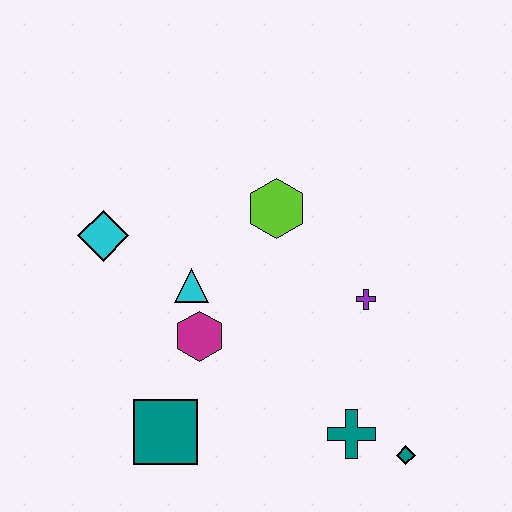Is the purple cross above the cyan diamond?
No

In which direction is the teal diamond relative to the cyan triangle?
The teal diamond is to the right of the cyan triangle.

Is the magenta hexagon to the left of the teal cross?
Yes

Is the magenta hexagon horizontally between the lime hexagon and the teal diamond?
No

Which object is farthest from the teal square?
The lime hexagon is farthest from the teal square.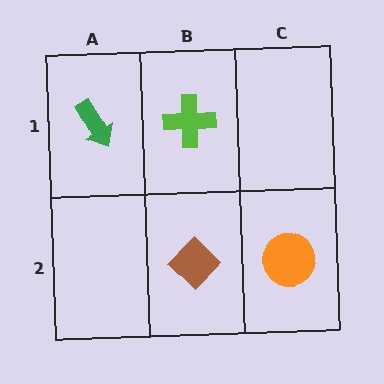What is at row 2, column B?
A brown diamond.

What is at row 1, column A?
A green arrow.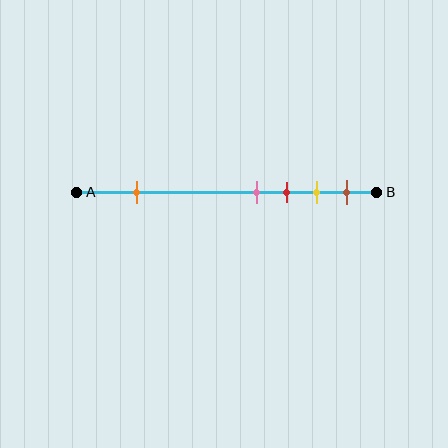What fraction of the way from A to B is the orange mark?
The orange mark is approximately 20% (0.2) of the way from A to B.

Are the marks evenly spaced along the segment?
No, the marks are not evenly spaced.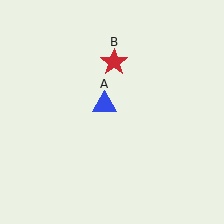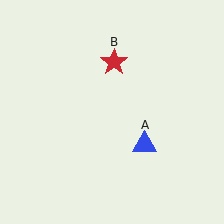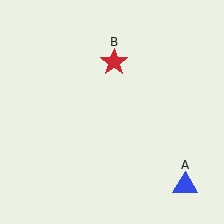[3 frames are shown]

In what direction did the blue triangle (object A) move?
The blue triangle (object A) moved down and to the right.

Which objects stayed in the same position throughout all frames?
Red star (object B) remained stationary.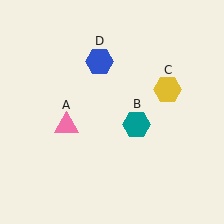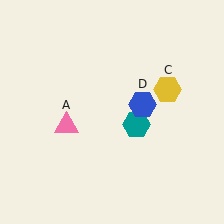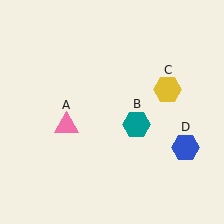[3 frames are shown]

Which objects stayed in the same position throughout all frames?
Pink triangle (object A) and teal hexagon (object B) and yellow hexagon (object C) remained stationary.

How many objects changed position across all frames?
1 object changed position: blue hexagon (object D).